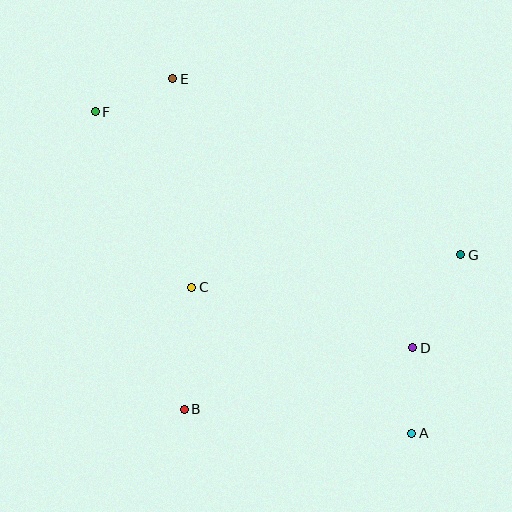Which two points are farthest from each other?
Points A and F are farthest from each other.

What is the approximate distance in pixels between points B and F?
The distance between B and F is approximately 311 pixels.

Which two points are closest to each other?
Points E and F are closest to each other.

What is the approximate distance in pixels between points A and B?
The distance between A and B is approximately 229 pixels.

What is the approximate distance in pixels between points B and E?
The distance between B and E is approximately 331 pixels.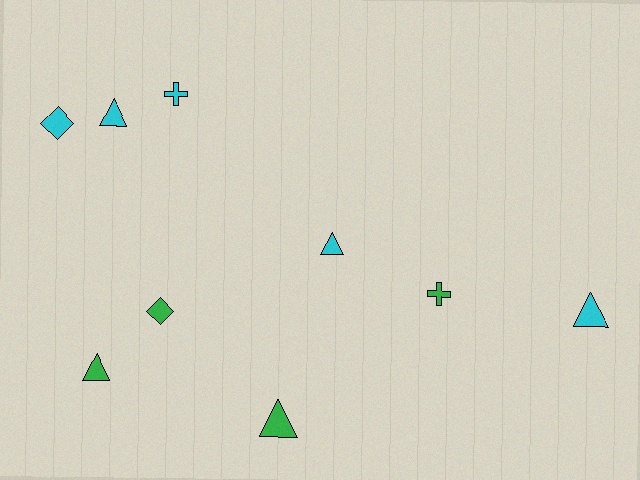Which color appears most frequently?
Cyan, with 5 objects.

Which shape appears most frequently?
Triangle, with 5 objects.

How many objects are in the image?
There are 9 objects.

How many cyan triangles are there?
There are 3 cyan triangles.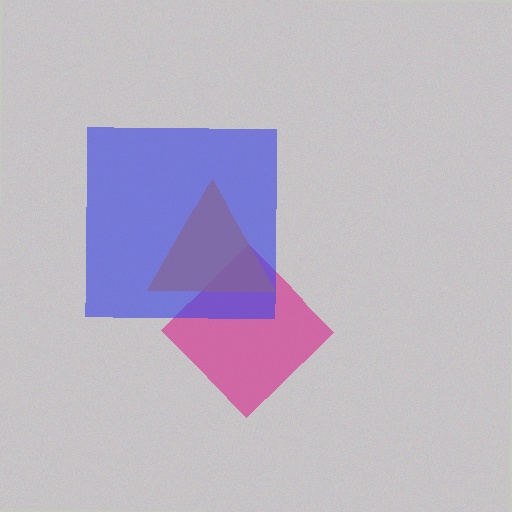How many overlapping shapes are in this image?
There are 3 overlapping shapes in the image.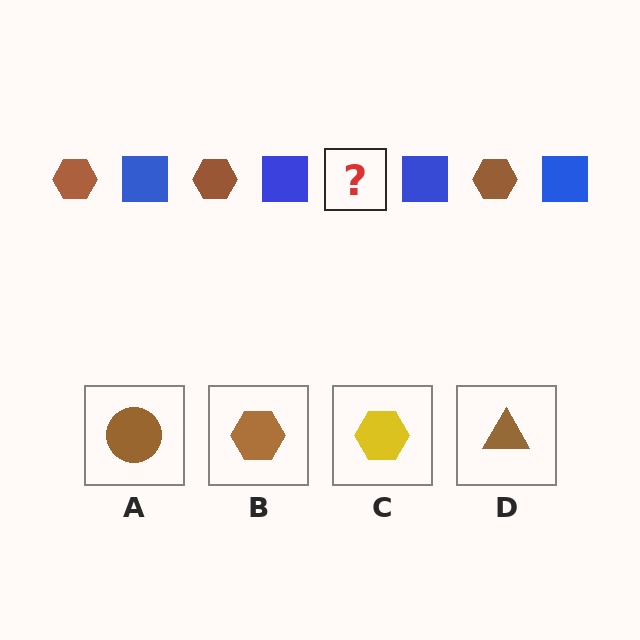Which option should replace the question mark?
Option B.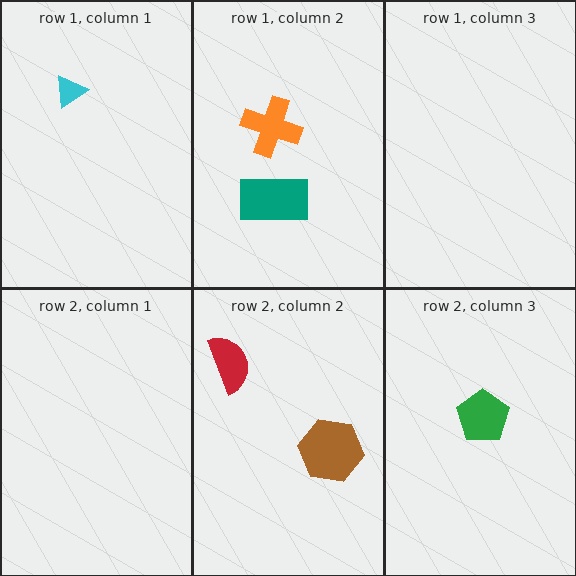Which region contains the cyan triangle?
The row 1, column 1 region.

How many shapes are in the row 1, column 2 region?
2.